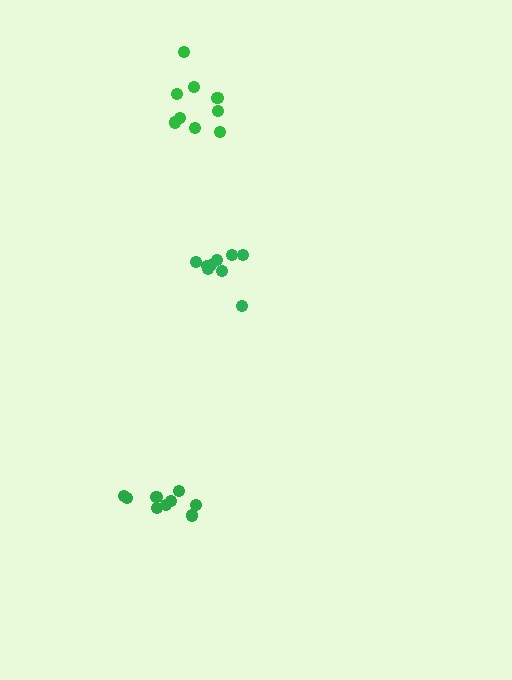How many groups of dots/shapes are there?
There are 3 groups.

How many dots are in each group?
Group 1: 9 dots, Group 2: 9 dots, Group 3: 9 dots (27 total).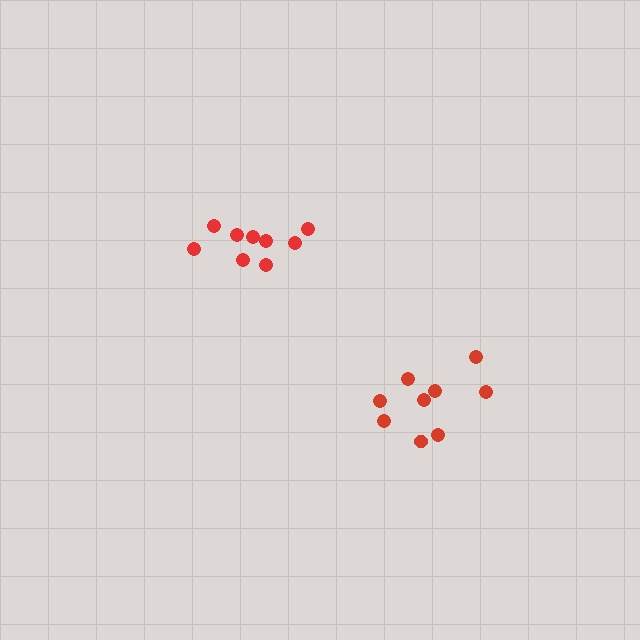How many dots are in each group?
Group 1: 9 dots, Group 2: 9 dots (18 total).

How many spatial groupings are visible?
There are 2 spatial groupings.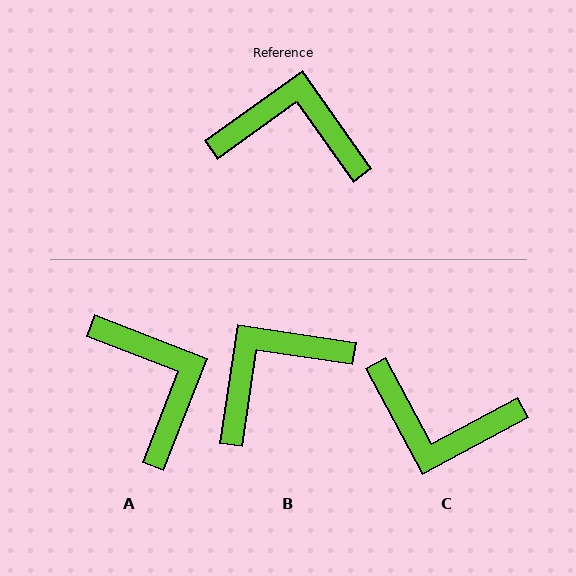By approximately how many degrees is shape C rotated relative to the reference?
Approximately 173 degrees counter-clockwise.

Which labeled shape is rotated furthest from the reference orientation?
C, about 173 degrees away.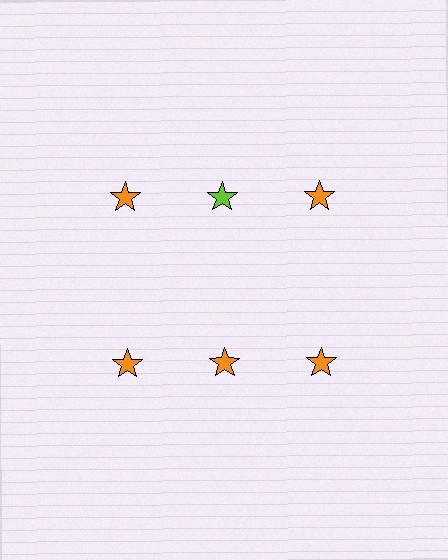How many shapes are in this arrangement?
There are 6 shapes arranged in a grid pattern.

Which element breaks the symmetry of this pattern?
The lime star in the top row, second from left column breaks the symmetry. All other shapes are orange stars.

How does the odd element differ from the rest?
It has a different color: lime instead of orange.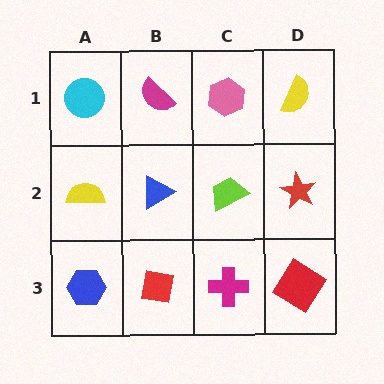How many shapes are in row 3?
4 shapes.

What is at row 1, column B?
A magenta semicircle.